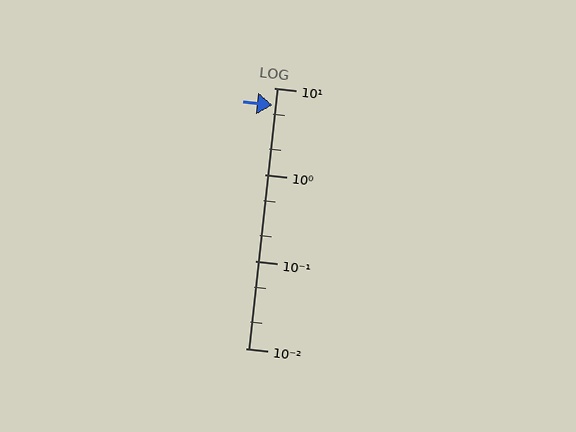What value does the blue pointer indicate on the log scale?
The pointer indicates approximately 6.3.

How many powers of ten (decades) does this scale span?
The scale spans 3 decades, from 0.01 to 10.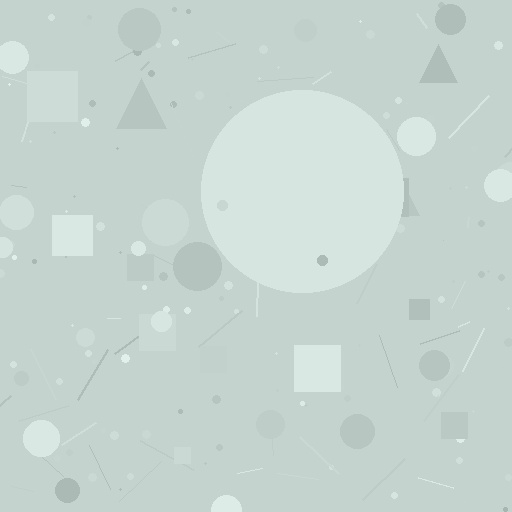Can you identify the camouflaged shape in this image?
The camouflaged shape is a circle.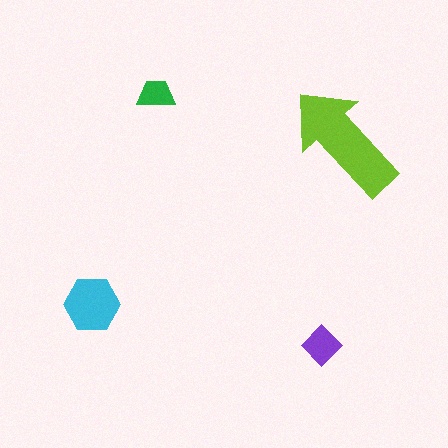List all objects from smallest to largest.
The green trapezoid, the purple diamond, the cyan hexagon, the lime arrow.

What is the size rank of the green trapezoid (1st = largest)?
4th.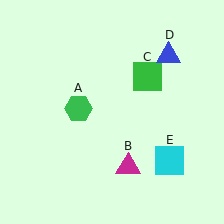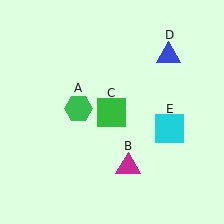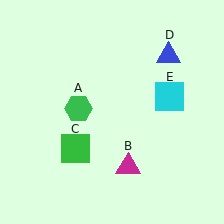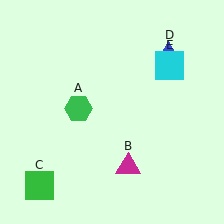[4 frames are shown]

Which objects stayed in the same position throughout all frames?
Green hexagon (object A) and magenta triangle (object B) and blue triangle (object D) remained stationary.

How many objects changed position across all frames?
2 objects changed position: green square (object C), cyan square (object E).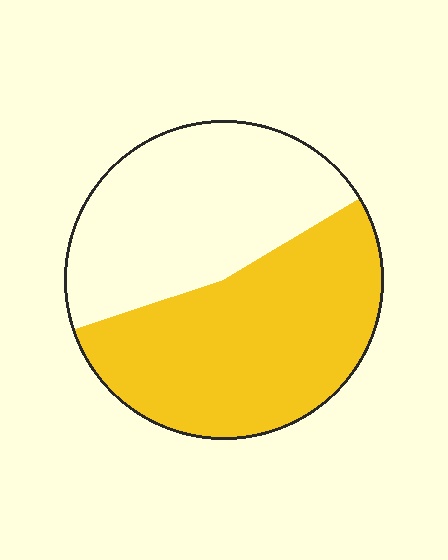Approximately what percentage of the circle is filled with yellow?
Approximately 55%.